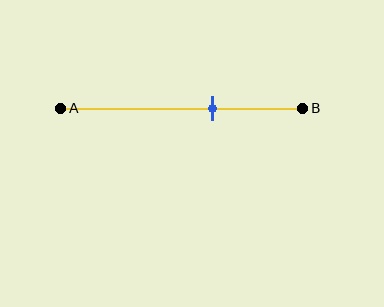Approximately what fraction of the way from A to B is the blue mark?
The blue mark is approximately 65% of the way from A to B.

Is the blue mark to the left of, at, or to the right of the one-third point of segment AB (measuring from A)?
The blue mark is to the right of the one-third point of segment AB.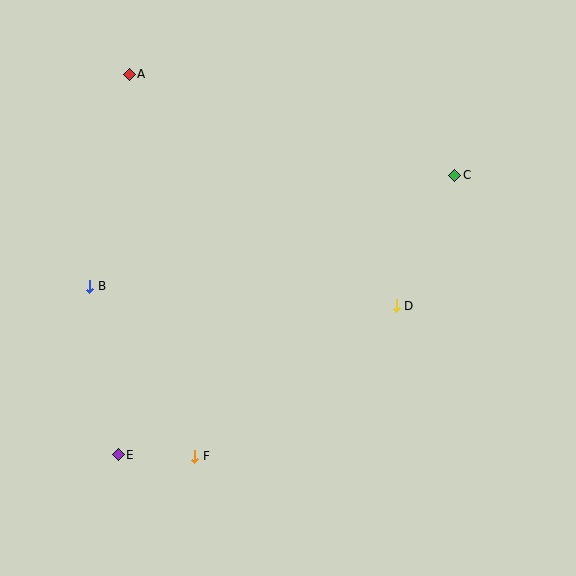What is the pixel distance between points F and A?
The distance between F and A is 388 pixels.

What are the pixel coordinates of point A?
Point A is at (129, 74).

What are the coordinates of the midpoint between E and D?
The midpoint between E and D is at (257, 380).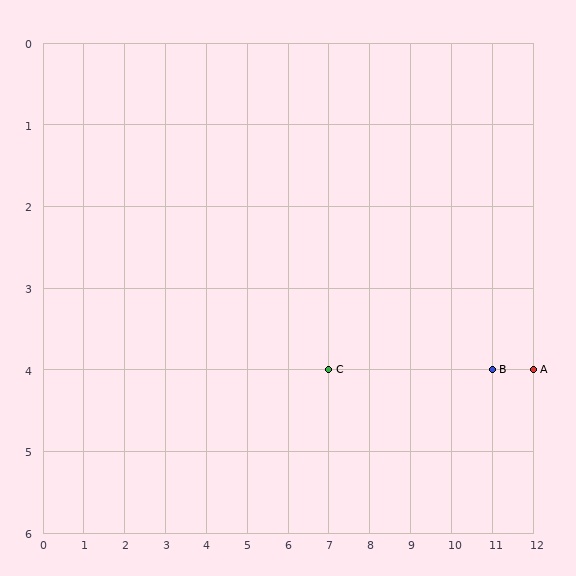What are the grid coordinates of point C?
Point C is at grid coordinates (7, 4).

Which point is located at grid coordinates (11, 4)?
Point B is at (11, 4).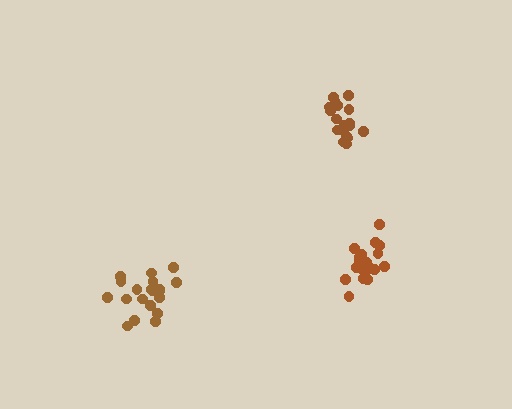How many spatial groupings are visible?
There are 3 spatial groupings.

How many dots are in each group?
Group 1: 19 dots, Group 2: 18 dots, Group 3: 20 dots (57 total).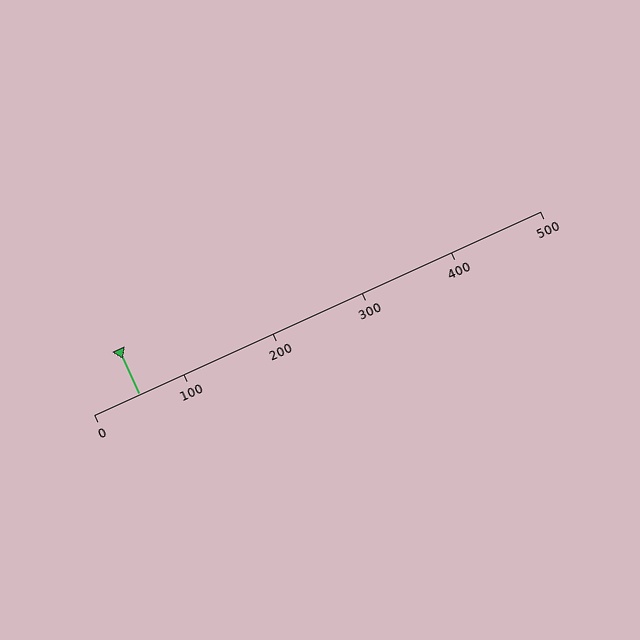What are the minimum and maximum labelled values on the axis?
The axis runs from 0 to 500.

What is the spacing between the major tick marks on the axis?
The major ticks are spaced 100 apart.